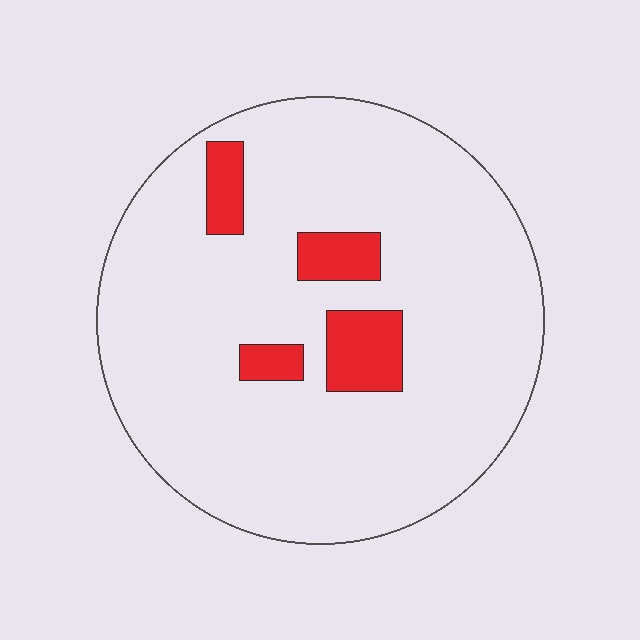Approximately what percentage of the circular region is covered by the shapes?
Approximately 10%.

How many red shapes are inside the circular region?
4.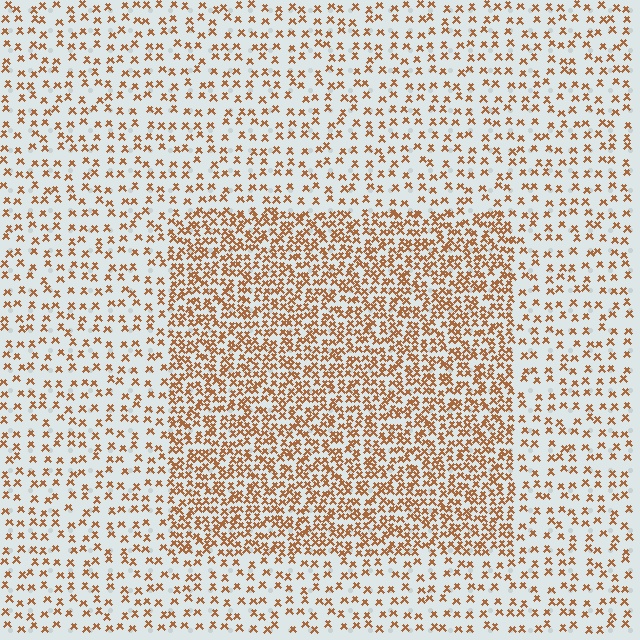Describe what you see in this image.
The image contains small brown elements arranged at two different densities. A rectangle-shaped region is visible where the elements are more densely packed than the surrounding area.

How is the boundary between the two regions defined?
The boundary is defined by a change in element density (approximately 2.4x ratio). All elements are the same color, size, and shape.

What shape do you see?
I see a rectangle.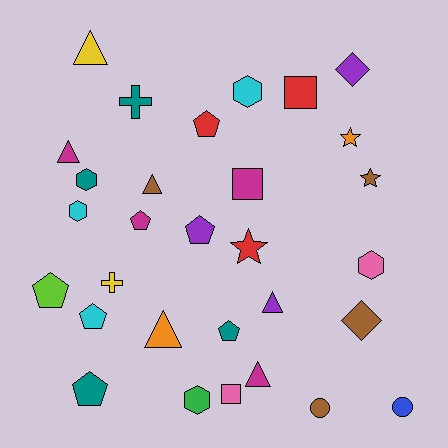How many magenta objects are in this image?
There are 4 magenta objects.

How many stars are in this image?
There are 3 stars.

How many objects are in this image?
There are 30 objects.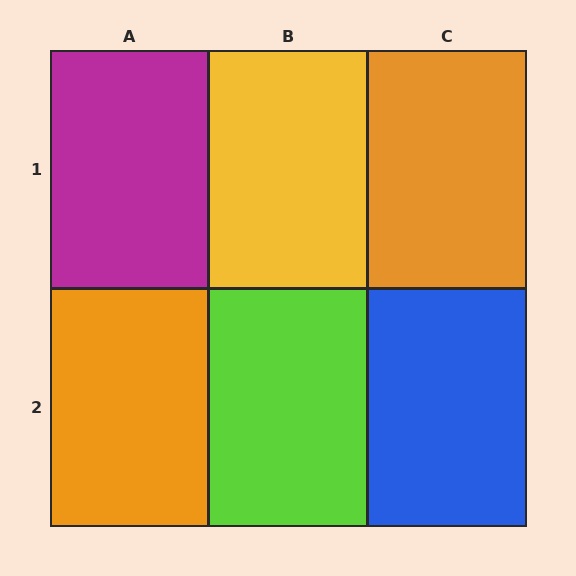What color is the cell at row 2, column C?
Blue.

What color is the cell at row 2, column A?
Orange.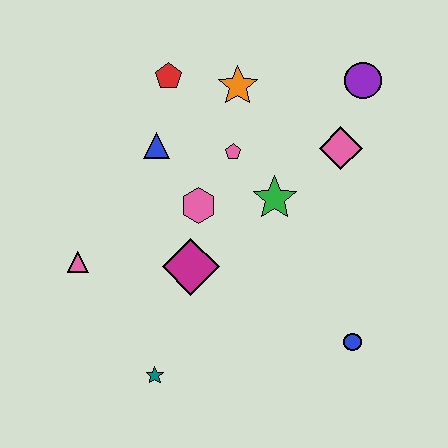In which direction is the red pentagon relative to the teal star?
The red pentagon is above the teal star.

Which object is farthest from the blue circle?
The red pentagon is farthest from the blue circle.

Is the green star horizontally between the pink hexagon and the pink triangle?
No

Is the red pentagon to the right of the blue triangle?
Yes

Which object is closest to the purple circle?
The pink diamond is closest to the purple circle.